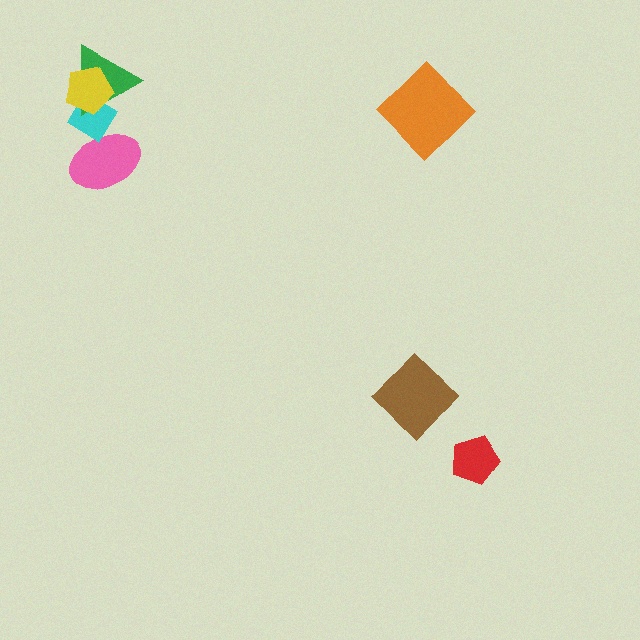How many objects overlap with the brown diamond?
0 objects overlap with the brown diamond.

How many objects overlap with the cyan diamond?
3 objects overlap with the cyan diamond.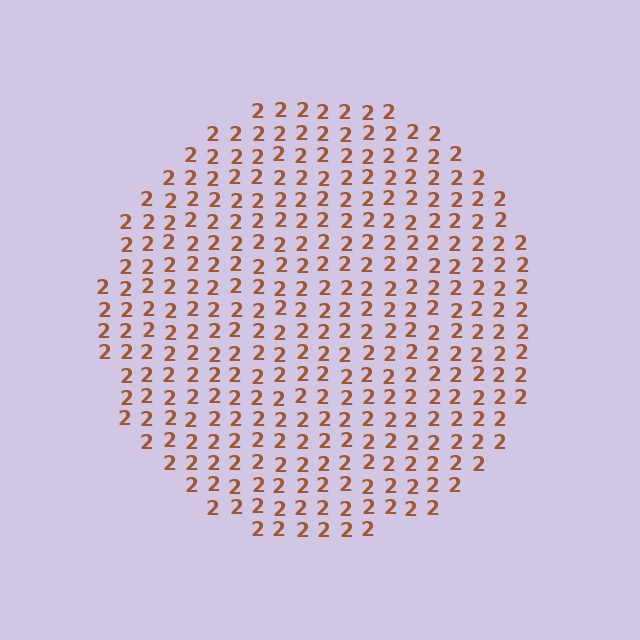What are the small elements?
The small elements are digit 2's.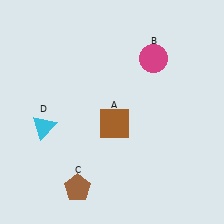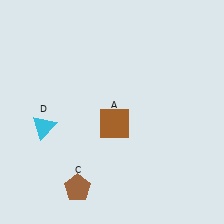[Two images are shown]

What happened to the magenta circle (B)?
The magenta circle (B) was removed in Image 2. It was in the top-right area of Image 1.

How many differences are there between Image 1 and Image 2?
There is 1 difference between the two images.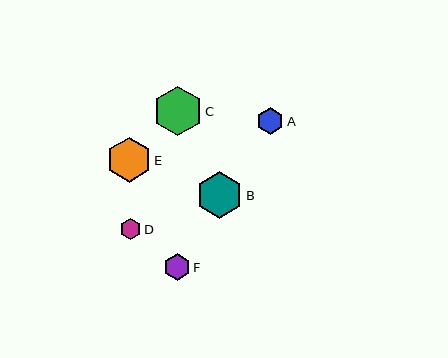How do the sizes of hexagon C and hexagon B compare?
Hexagon C and hexagon B are approximately the same size.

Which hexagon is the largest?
Hexagon C is the largest with a size of approximately 49 pixels.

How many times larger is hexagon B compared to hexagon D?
Hexagon B is approximately 2.2 times the size of hexagon D.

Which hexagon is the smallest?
Hexagon D is the smallest with a size of approximately 21 pixels.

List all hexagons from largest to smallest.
From largest to smallest: C, B, E, A, F, D.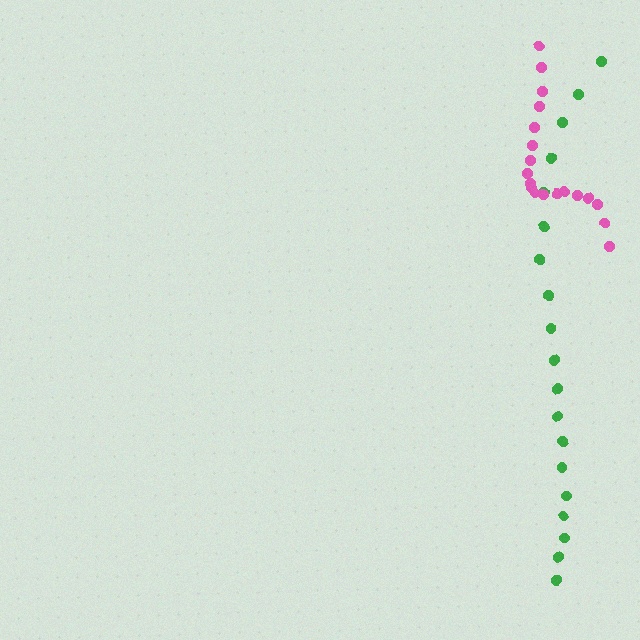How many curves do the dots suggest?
There are 2 distinct paths.